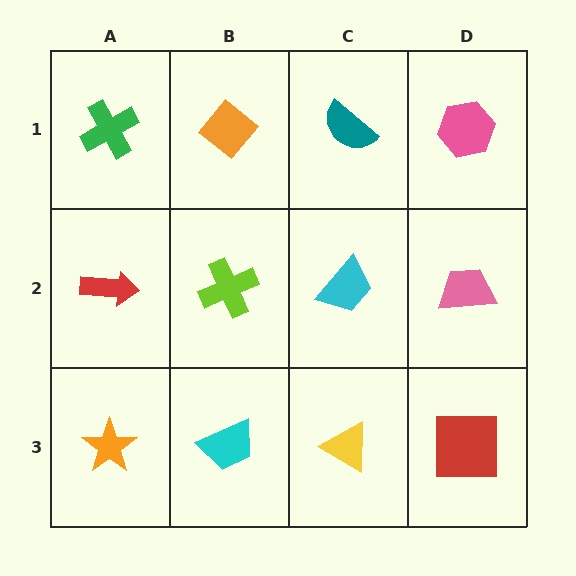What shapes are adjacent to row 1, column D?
A pink trapezoid (row 2, column D), a teal semicircle (row 1, column C).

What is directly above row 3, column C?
A cyan trapezoid.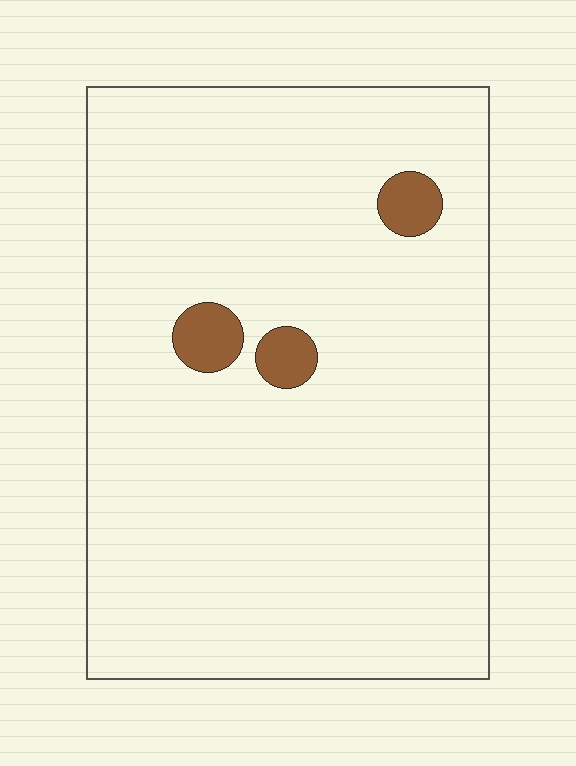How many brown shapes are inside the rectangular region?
3.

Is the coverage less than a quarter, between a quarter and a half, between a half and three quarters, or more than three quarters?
Less than a quarter.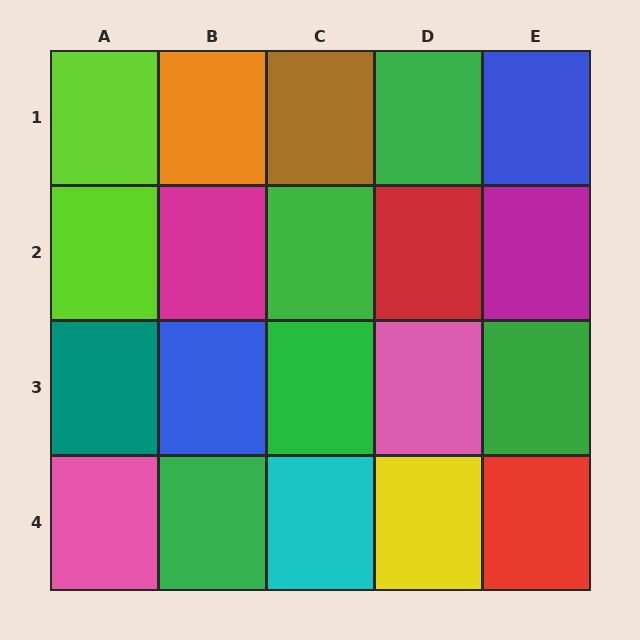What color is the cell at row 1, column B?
Orange.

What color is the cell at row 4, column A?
Pink.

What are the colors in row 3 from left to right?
Teal, blue, green, pink, green.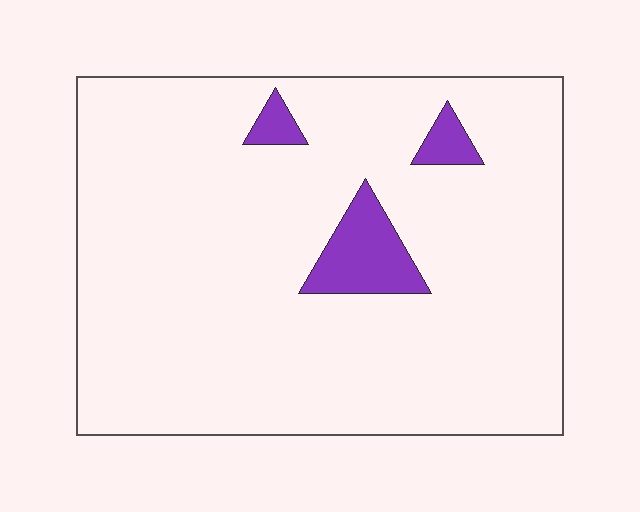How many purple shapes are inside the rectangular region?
3.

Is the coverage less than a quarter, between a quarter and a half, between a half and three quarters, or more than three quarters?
Less than a quarter.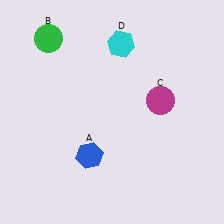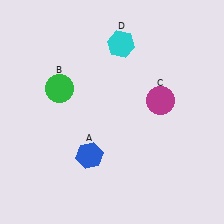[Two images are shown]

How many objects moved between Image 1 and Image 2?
1 object moved between the two images.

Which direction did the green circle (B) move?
The green circle (B) moved down.